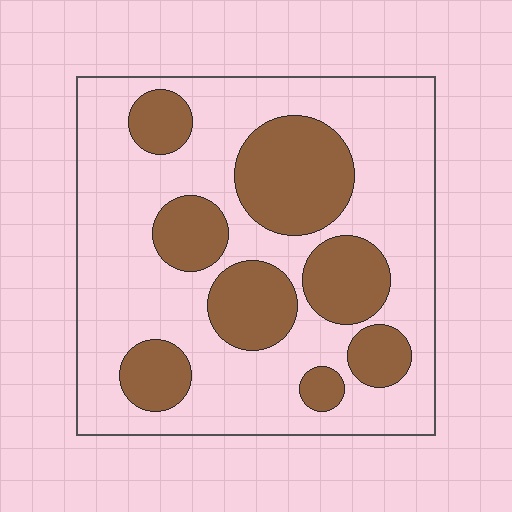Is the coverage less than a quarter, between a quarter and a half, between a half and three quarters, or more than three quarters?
Between a quarter and a half.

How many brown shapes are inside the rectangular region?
8.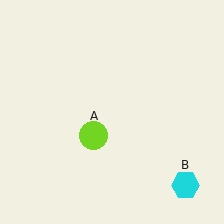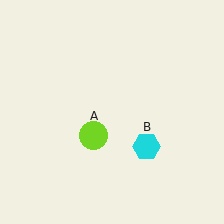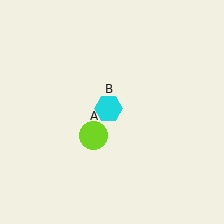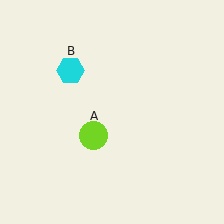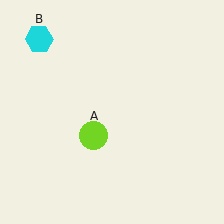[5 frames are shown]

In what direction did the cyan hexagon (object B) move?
The cyan hexagon (object B) moved up and to the left.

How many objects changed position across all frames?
1 object changed position: cyan hexagon (object B).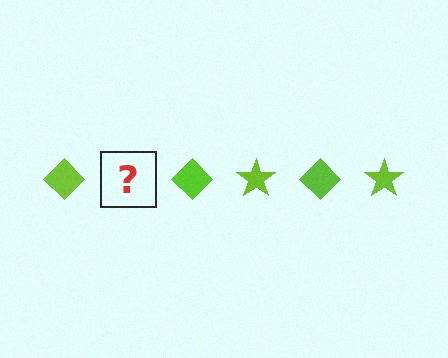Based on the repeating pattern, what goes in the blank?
The blank should be a lime star.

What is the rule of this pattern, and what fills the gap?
The rule is that the pattern cycles through diamond, star shapes in lime. The gap should be filled with a lime star.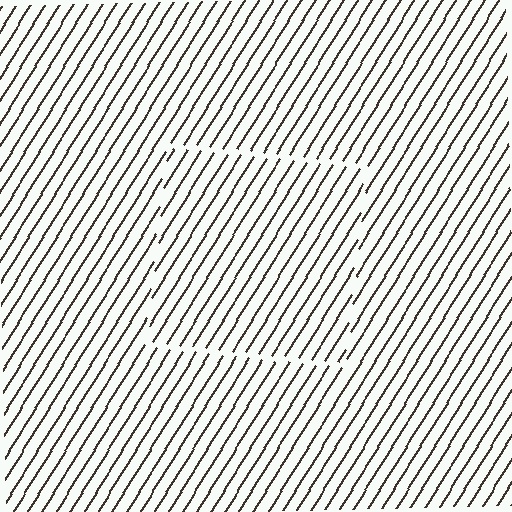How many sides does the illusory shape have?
4 sides — the line-ends trace a square.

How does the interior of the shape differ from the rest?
The interior of the shape contains the same grating, shifted by half a period — the contour is defined by the phase discontinuity where line-ends from the inner and outer gratings abut.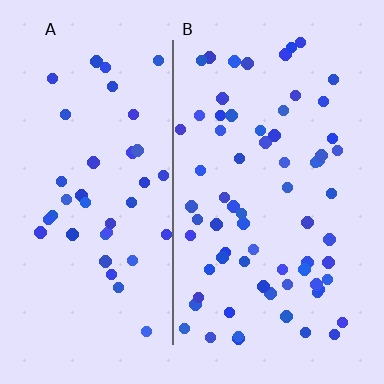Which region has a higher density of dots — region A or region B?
B (the right).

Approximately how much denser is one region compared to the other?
Approximately 1.7× — region B over region A.